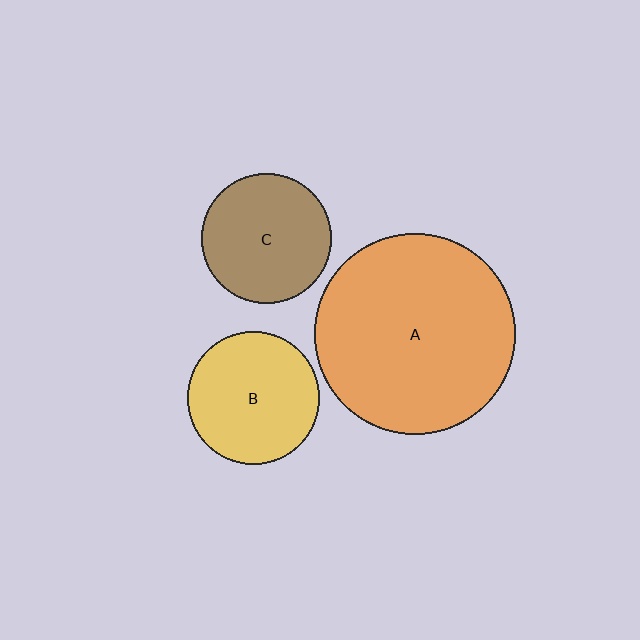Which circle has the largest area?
Circle A (orange).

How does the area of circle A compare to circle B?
Approximately 2.3 times.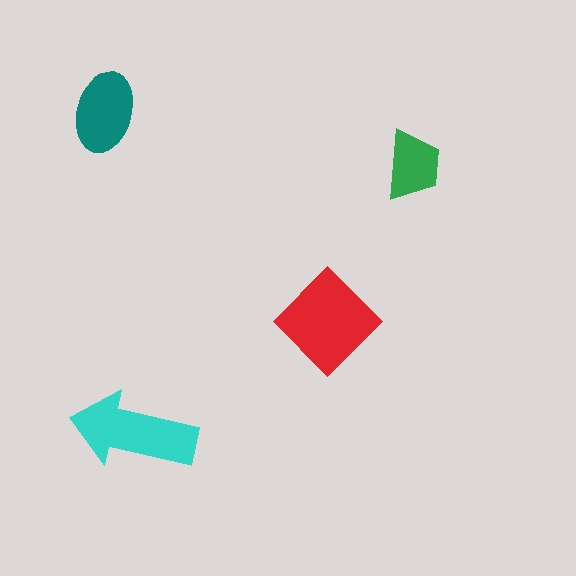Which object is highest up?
The teal ellipse is topmost.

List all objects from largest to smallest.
The red diamond, the cyan arrow, the teal ellipse, the green trapezoid.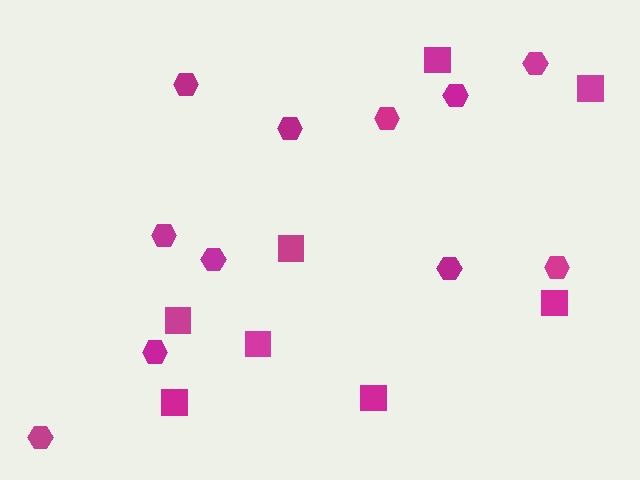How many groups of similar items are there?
There are 2 groups: one group of squares (8) and one group of hexagons (11).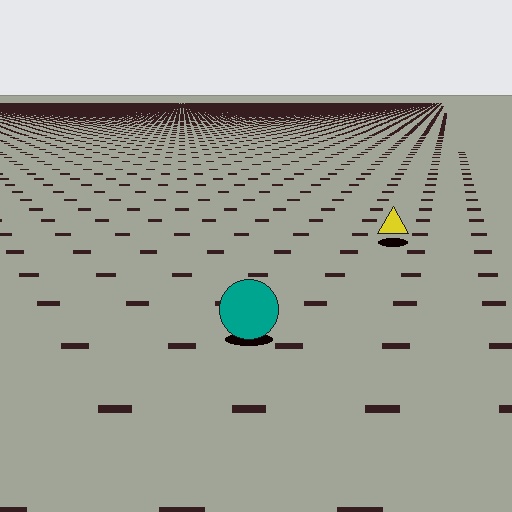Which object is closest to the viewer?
The teal circle is closest. The texture marks near it are larger and more spread out.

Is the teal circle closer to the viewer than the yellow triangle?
Yes. The teal circle is closer — you can tell from the texture gradient: the ground texture is coarser near it.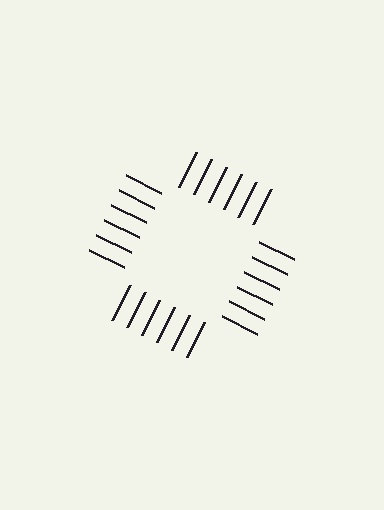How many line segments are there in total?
24 — 6 along each of the 4 edges.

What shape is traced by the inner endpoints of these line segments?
An illusory square — the line segments terminate on its edges but no continuous stroke is drawn.